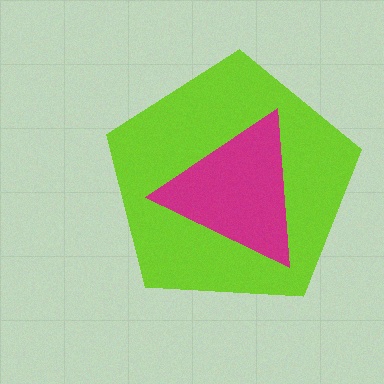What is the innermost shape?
The magenta triangle.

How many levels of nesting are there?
2.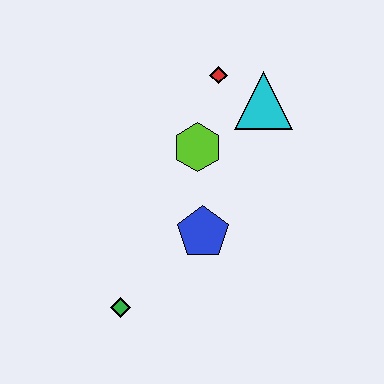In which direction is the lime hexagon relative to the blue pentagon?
The lime hexagon is above the blue pentagon.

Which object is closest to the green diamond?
The blue pentagon is closest to the green diamond.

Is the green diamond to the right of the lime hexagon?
No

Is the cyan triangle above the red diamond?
No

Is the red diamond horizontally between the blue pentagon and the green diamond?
No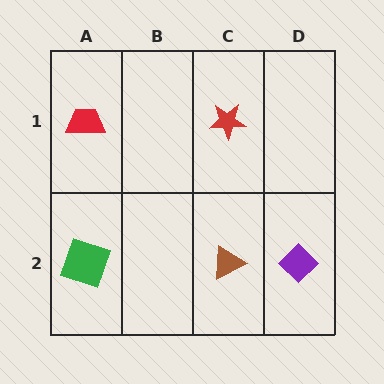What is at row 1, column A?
A red trapezoid.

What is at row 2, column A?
A green square.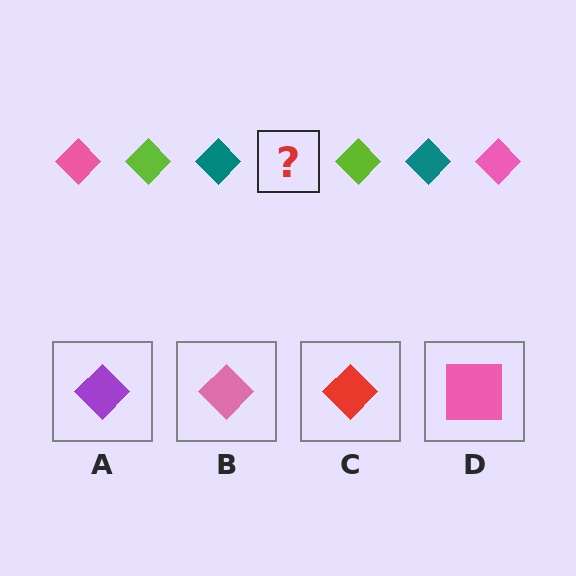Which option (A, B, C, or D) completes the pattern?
B.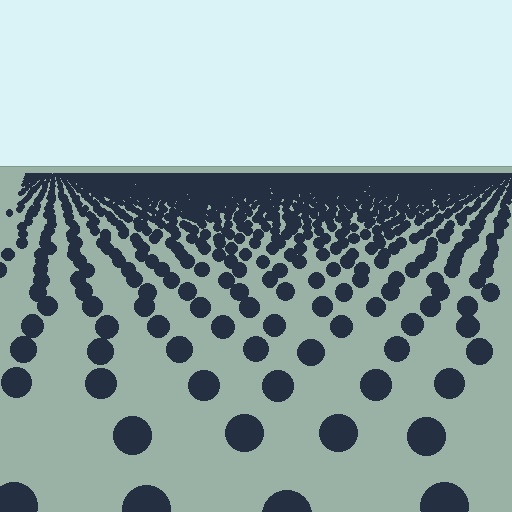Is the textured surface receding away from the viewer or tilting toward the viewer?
The surface is receding away from the viewer. Texture elements get smaller and denser toward the top.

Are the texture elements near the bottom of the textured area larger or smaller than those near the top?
Larger. Near the bottom, elements are closer to the viewer and appear at a bigger on-screen size.